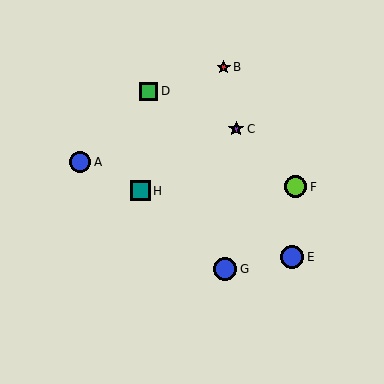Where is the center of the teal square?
The center of the teal square is at (140, 191).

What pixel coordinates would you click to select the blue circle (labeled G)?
Click at (225, 269) to select the blue circle G.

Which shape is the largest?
The blue circle (labeled G) is the largest.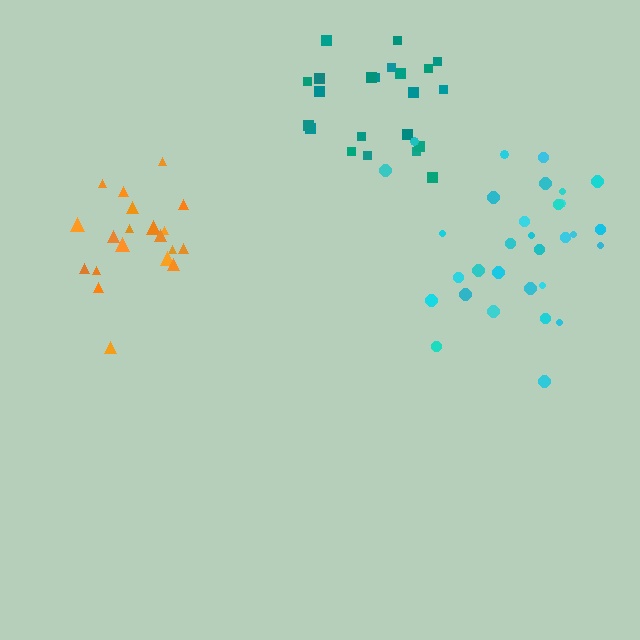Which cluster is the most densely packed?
Orange.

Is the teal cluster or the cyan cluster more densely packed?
Teal.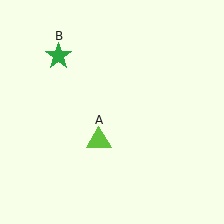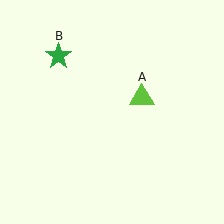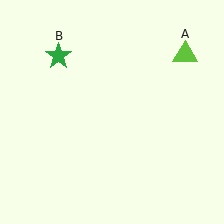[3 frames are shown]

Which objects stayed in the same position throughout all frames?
Green star (object B) remained stationary.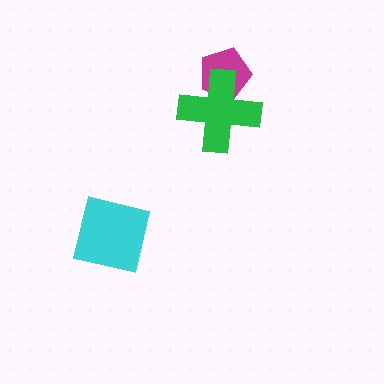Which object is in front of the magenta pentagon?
The green cross is in front of the magenta pentagon.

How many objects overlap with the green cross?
1 object overlaps with the green cross.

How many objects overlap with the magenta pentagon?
1 object overlaps with the magenta pentagon.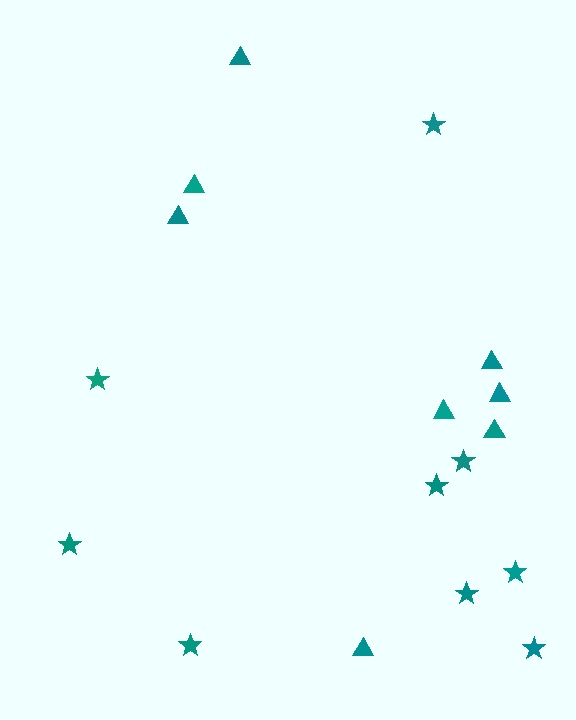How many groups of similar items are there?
There are 2 groups: one group of triangles (8) and one group of stars (9).